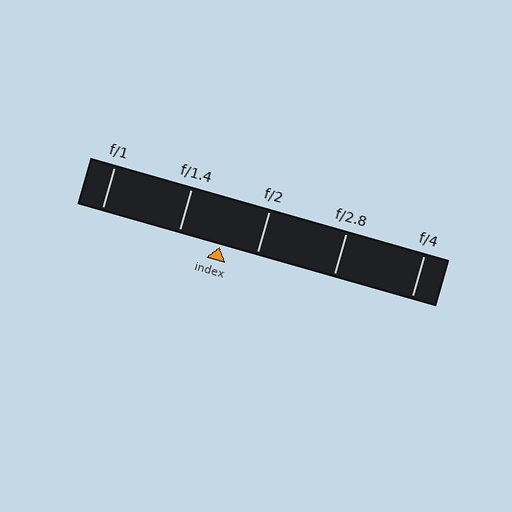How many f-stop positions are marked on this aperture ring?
There are 5 f-stop positions marked.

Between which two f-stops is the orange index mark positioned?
The index mark is between f/1.4 and f/2.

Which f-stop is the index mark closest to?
The index mark is closest to f/2.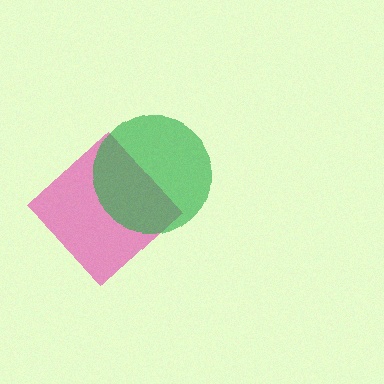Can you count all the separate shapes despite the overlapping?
Yes, there are 2 separate shapes.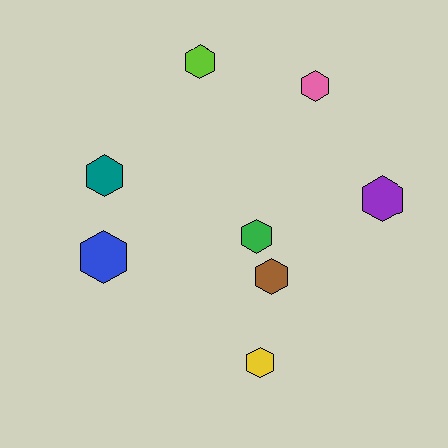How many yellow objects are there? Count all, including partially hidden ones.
There is 1 yellow object.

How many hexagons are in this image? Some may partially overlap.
There are 8 hexagons.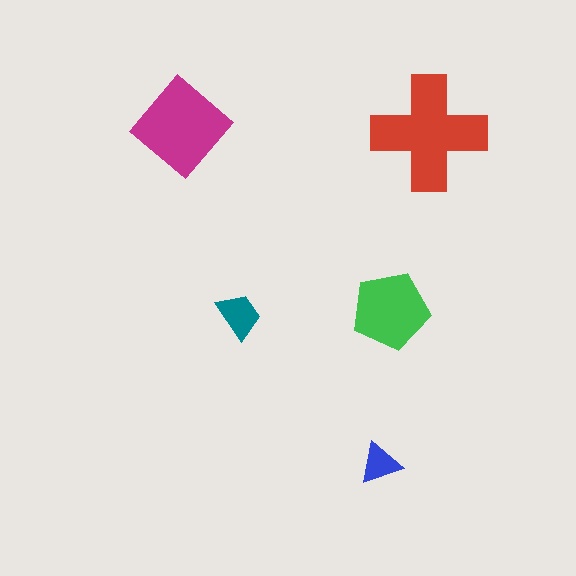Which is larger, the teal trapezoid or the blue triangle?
The teal trapezoid.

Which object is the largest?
The red cross.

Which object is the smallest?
The blue triangle.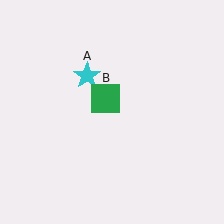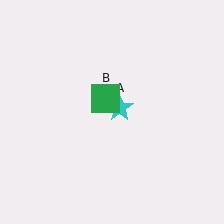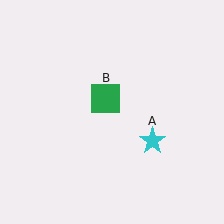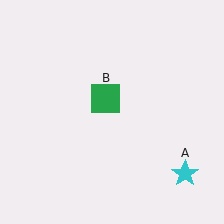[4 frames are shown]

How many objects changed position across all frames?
1 object changed position: cyan star (object A).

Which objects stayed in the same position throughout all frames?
Green square (object B) remained stationary.